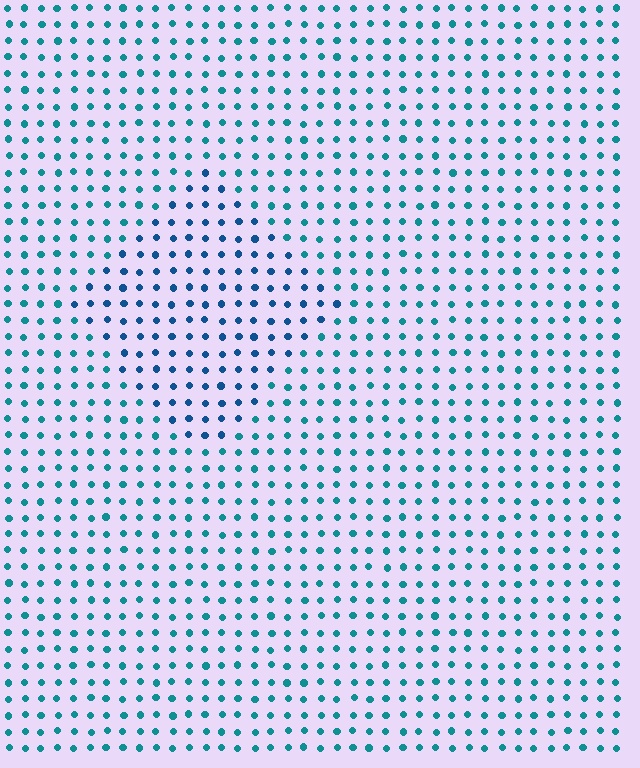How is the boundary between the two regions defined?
The boundary is defined purely by a slight shift in hue (about 28 degrees). Spacing, size, and orientation are identical on both sides.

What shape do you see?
I see a diamond.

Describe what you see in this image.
The image is filled with small teal elements in a uniform arrangement. A diamond-shaped region is visible where the elements are tinted to a slightly different hue, forming a subtle color boundary.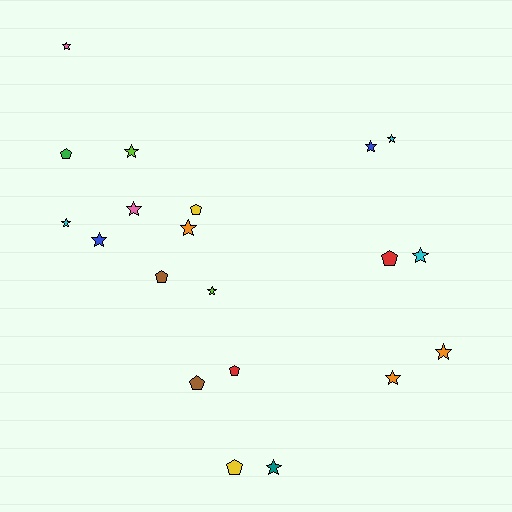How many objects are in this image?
There are 20 objects.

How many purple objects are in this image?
There are no purple objects.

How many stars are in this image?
There are 13 stars.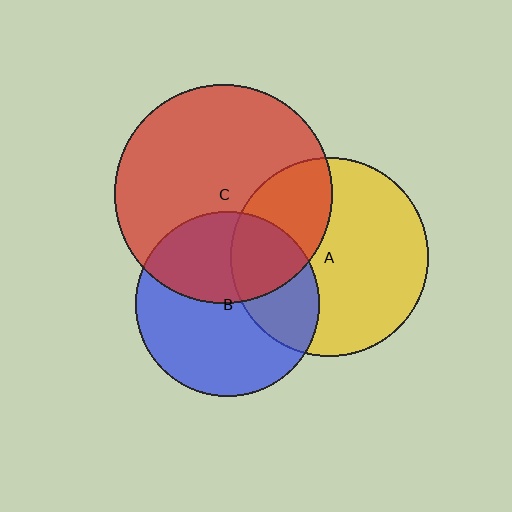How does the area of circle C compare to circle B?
Approximately 1.4 times.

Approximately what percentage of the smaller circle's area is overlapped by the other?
Approximately 30%.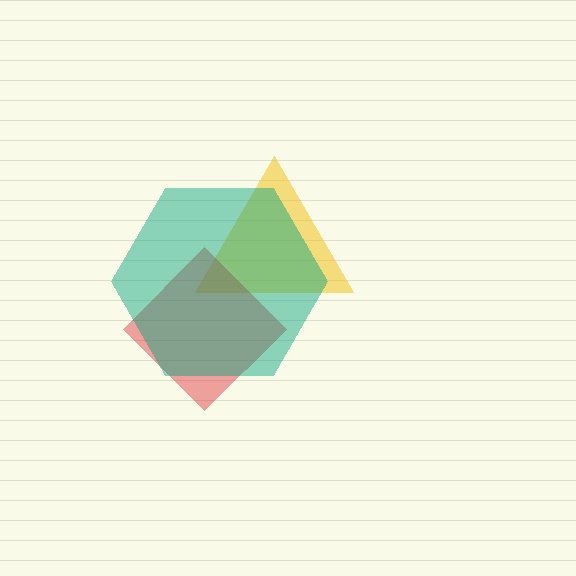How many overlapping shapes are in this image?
There are 3 overlapping shapes in the image.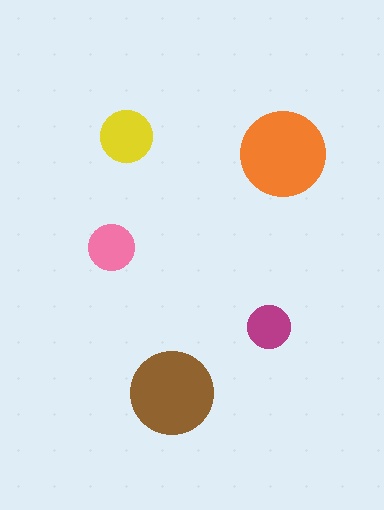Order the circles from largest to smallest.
the orange one, the brown one, the yellow one, the pink one, the magenta one.